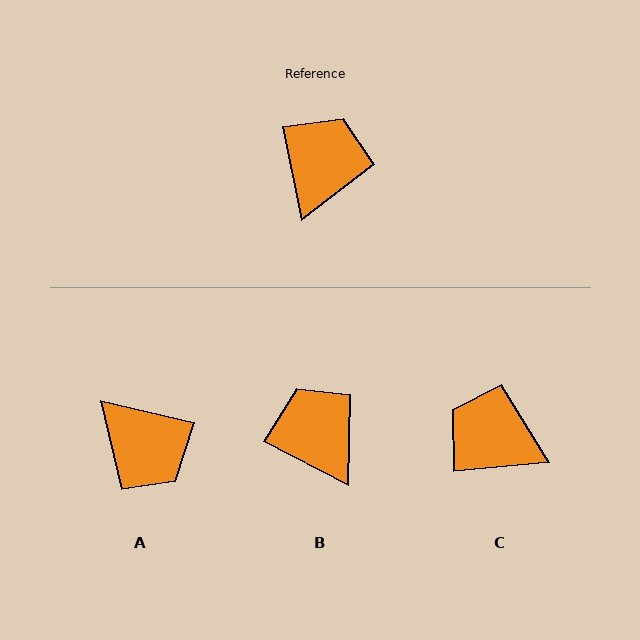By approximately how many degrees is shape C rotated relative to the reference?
Approximately 83 degrees counter-clockwise.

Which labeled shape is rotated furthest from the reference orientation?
A, about 115 degrees away.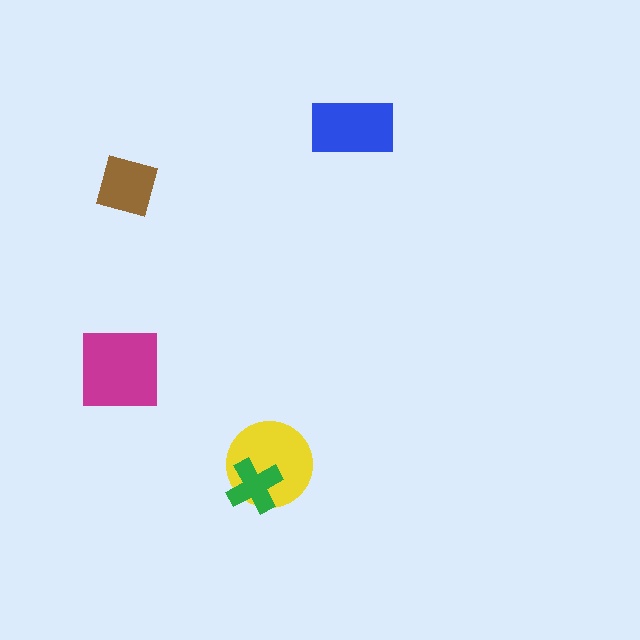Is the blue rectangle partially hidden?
No, no other shape covers it.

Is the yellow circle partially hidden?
Yes, it is partially covered by another shape.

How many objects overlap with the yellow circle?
1 object overlaps with the yellow circle.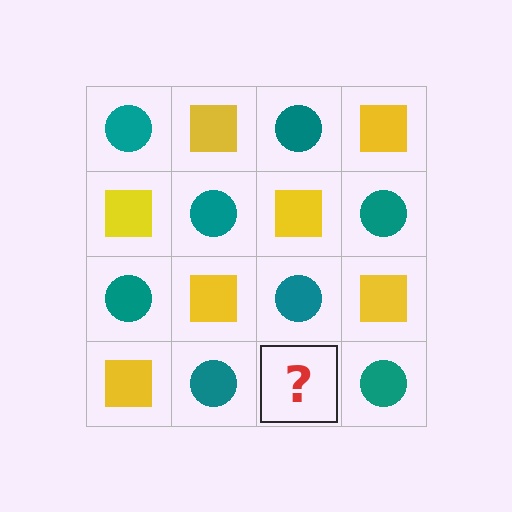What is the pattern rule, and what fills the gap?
The rule is that it alternates teal circle and yellow square in a checkerboard pattern. The gap should be filled with a yellow square.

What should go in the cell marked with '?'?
The missing cell should contain a yellow square.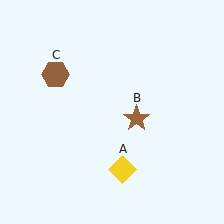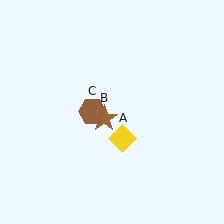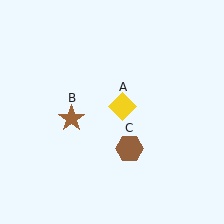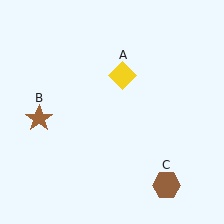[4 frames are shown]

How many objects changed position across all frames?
3 objects changed position: yellow diamond (object A), brown star (object B), brown hexagon (object C).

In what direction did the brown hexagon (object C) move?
The brown hexagon (object C) moved down and to the right.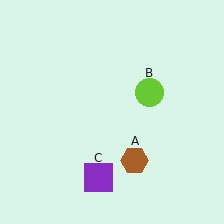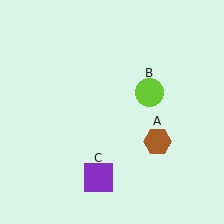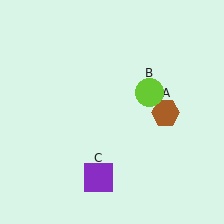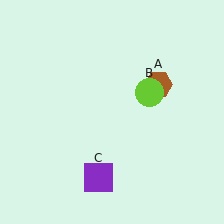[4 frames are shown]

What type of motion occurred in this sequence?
The brown hexagon (object A) rotated counterclockwise around the center of the scene.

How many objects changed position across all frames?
1 object changed position: brown hexagon (object A).